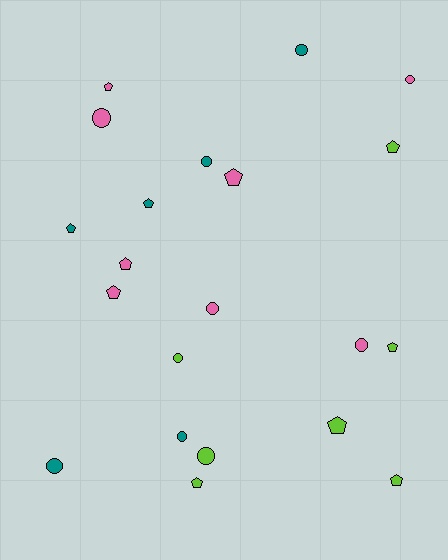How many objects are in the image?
There are 21 objects.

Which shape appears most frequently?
Pentagon, with 11 objects.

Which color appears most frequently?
Pink, with 8 objects.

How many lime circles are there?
There are 2 lime circles.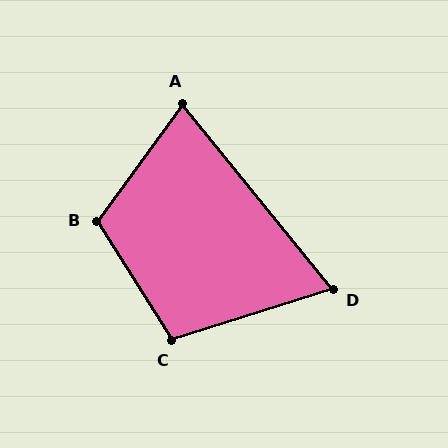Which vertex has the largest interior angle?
B, at approximately 112 degrees.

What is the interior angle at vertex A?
Approximately 75 degrees (acute).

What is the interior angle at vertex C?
Approximately 105 degrees (obtuse).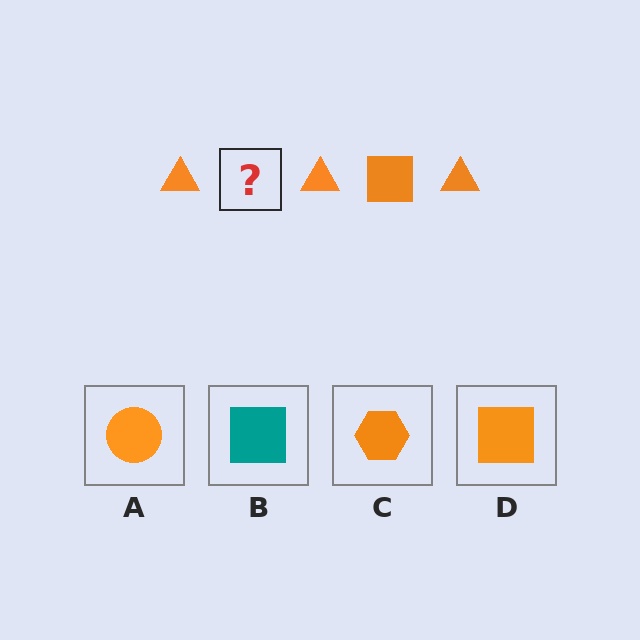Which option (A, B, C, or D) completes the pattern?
D.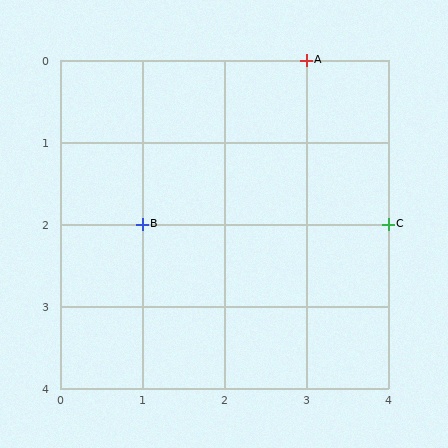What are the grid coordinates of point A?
Point A is at grid coordinates (3, 0).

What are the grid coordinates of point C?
Point C is at grid coordinates (4, 2).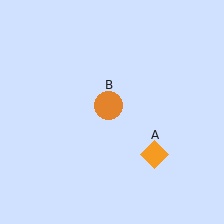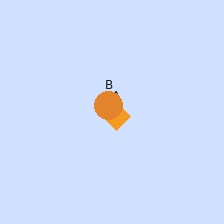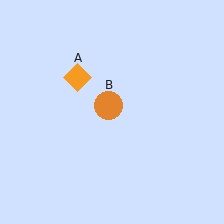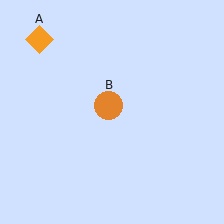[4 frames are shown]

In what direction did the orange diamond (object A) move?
The orange diamond (object A) moved up and to the left.